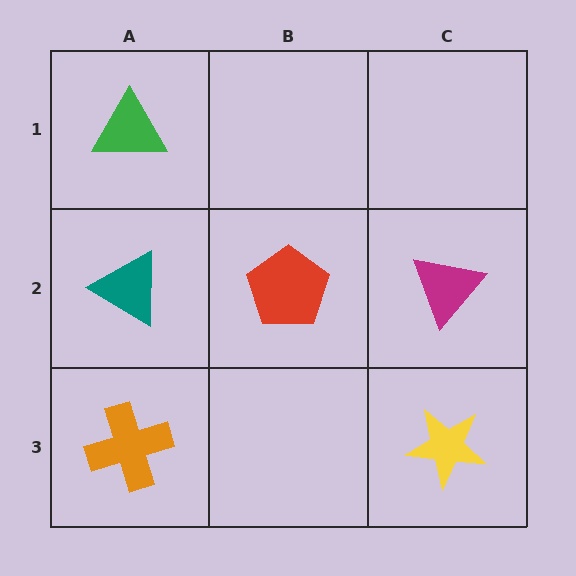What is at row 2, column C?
A magenta triangle.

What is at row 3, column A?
An orange cross.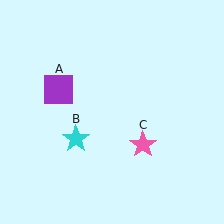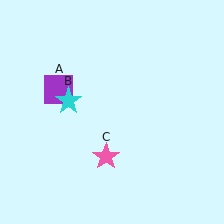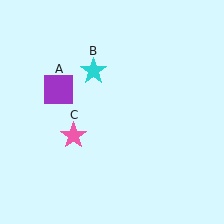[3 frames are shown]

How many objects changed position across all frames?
2 objects changed position: cyan star (object B), pink star (object C).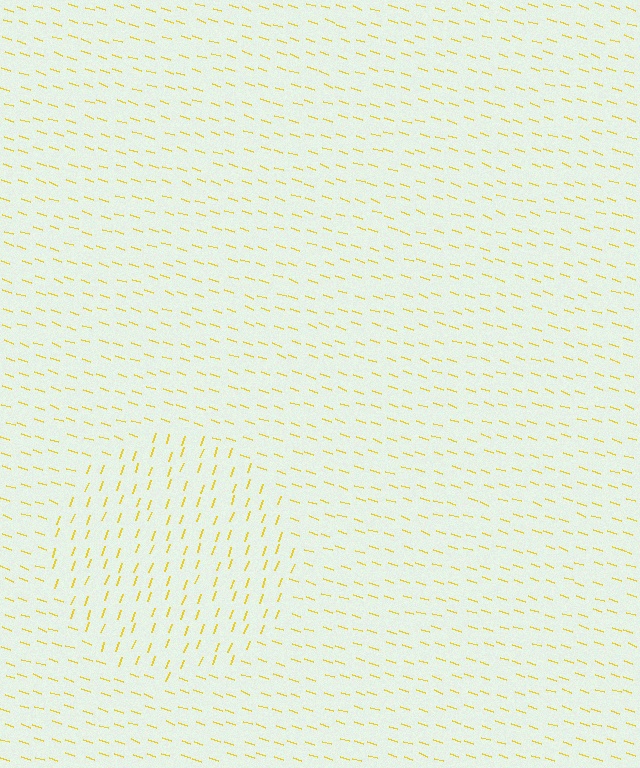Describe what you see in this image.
The image is filled with small yellow line segments. A circle region in the image has lines oriented differently from the surrounding lines, creating a visible texture boundary.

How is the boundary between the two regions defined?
The boundary is defined purely by a change in line orientation (approximately 89 degrees difference). All lines are the same color and thickness.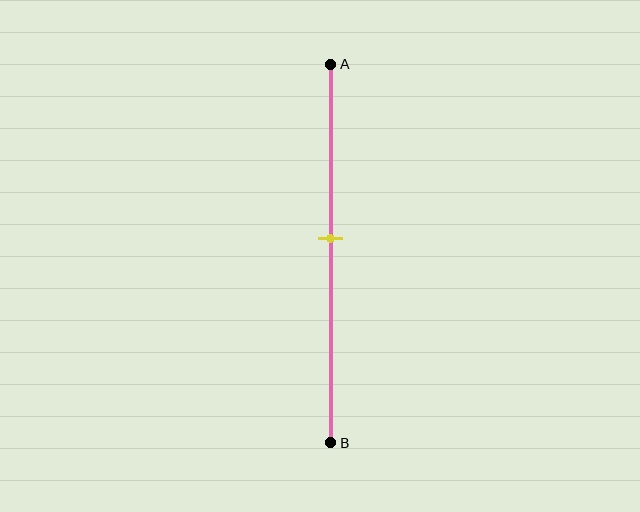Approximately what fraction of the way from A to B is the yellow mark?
The yellow mark is approximately 45% of the way from A to B.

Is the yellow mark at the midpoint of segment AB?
No, the mark is at about 45% from A, not at the 50% midpoint.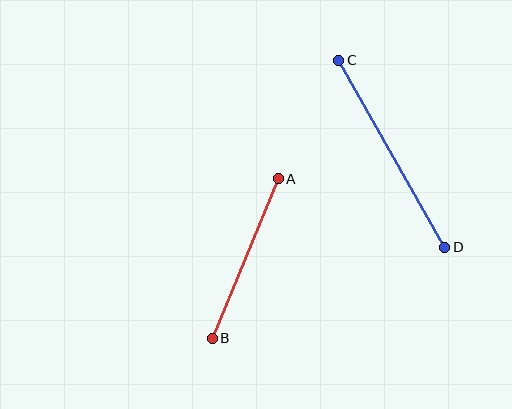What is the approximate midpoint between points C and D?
The midpoint is at approximately (392, 154) pixels.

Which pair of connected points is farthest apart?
Points C and D are farthest apart.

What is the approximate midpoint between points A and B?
The midpoint is at approximately (245, 258) pixels.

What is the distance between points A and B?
The distance is approximately 173 pixels.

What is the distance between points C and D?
The distance is approximately 215 pixels.